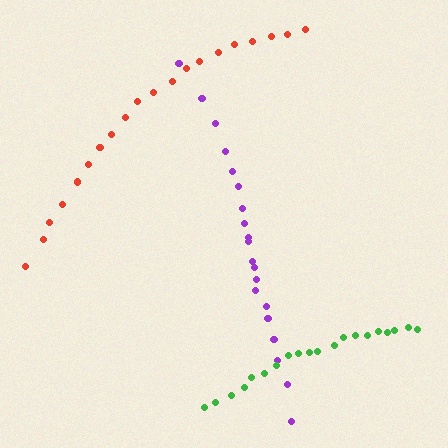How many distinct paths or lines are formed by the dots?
There are 3 distinct paths.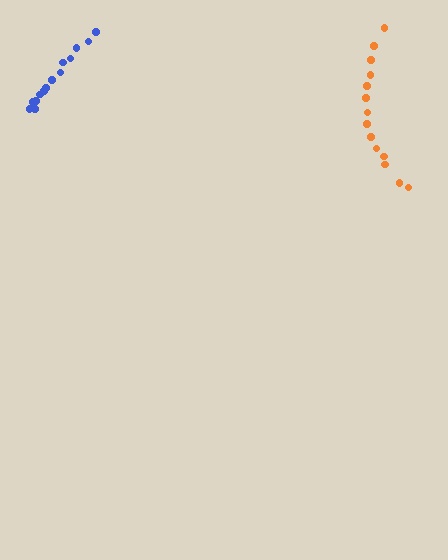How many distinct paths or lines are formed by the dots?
There are 2 distinct paths.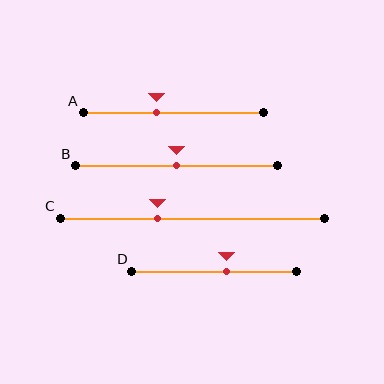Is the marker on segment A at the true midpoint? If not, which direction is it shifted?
No, the marker on segment A is shifted to the left by about 10% of the segment length.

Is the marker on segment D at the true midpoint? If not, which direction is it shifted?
No, the marker on segment D is shifted to the right by about 7% of the segment length.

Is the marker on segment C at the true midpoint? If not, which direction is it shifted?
No, the marker on segment C is shifted to the left by about 13% of the segment length.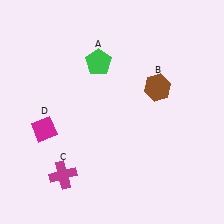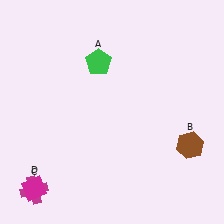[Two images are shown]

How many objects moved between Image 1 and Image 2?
3 objects moved between the two images.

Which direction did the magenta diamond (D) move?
The magenta diamond (D) moved down.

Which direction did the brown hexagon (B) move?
The brown hexagon (B) moved down.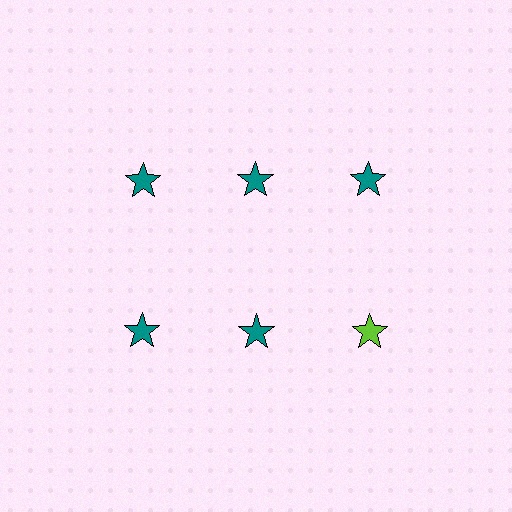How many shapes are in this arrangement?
There are 6 shapes arranged in a grid pattern.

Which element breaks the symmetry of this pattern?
The lime star in the second row, center column breaks the symmetry. All other shapes are teal stars.